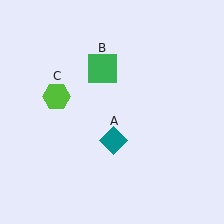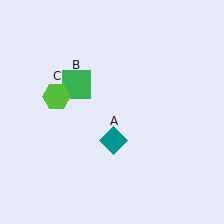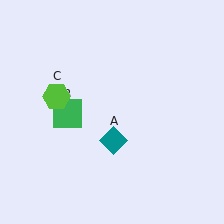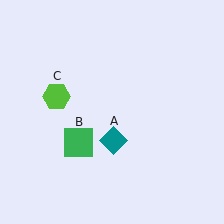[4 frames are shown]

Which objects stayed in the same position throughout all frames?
Teal diamond (object A) and lime hexagon (object C) remained stationary.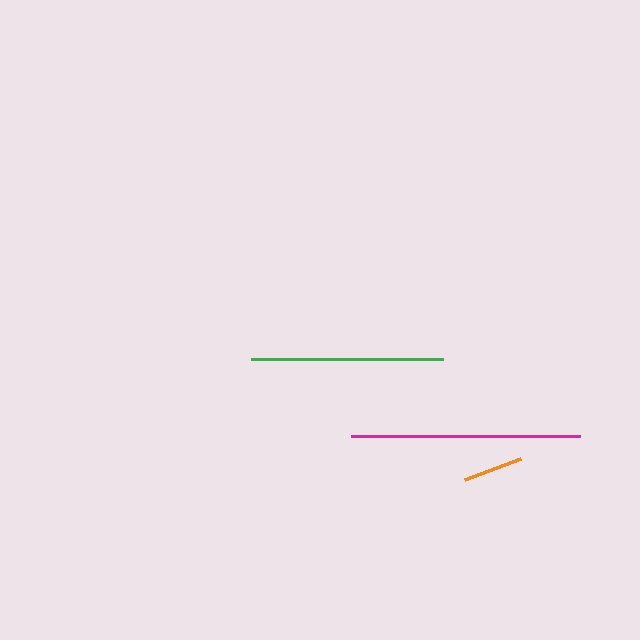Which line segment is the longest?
The magenta line is the longest at approximately 229 pixels.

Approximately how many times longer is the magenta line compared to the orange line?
The magenta line is approximately 3.8 times the length of the orange line.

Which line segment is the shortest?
The orange line is the shortest at approximately 60 pixels.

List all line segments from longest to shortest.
From longest to shortest: magenta, green, orange.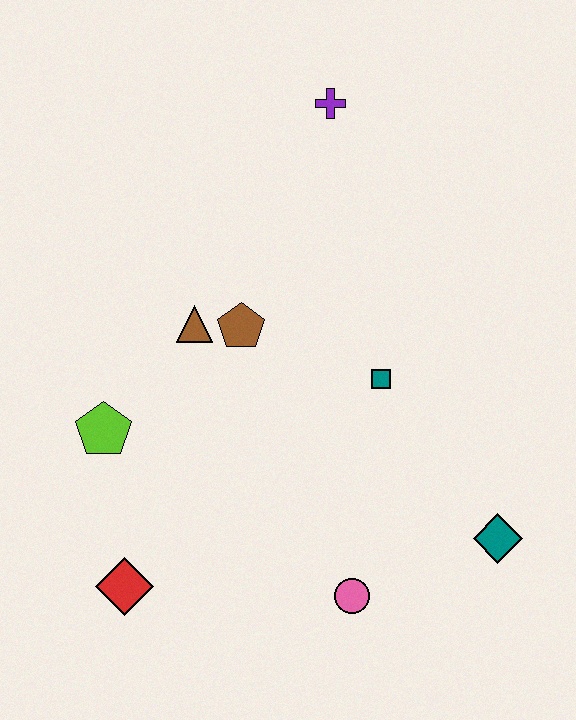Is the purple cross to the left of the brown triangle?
No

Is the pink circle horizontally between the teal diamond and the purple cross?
Yes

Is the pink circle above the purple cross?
No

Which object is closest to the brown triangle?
The brown pentagon is closest to the brown triangle.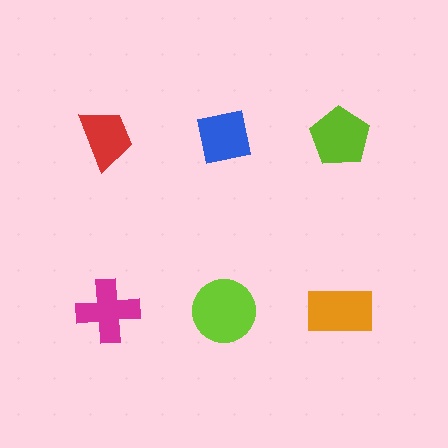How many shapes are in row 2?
3 shapes.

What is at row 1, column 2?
A blue square.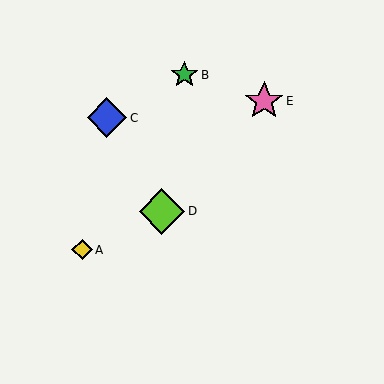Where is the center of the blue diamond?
The center of the blue diamond is at (107, 118).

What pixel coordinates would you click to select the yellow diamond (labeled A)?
Click at (82, 250) to select the yellow diamond A.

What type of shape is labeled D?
Shape D is a lime diamond.